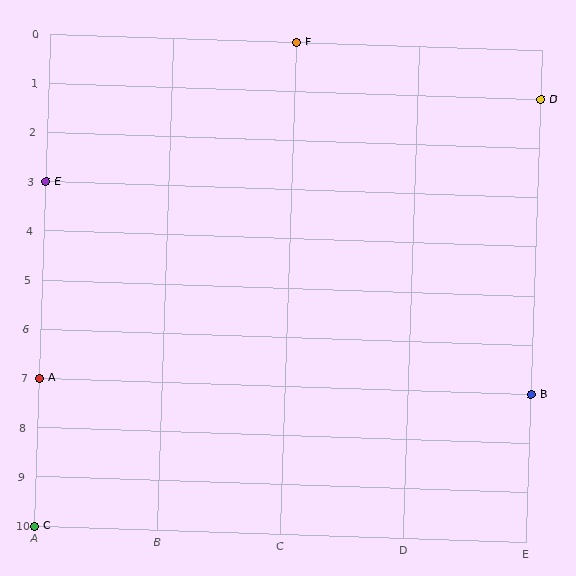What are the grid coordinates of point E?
Point E is at grid coordinates (A, 3).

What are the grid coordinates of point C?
Point C is at grid coordinates (A, 10).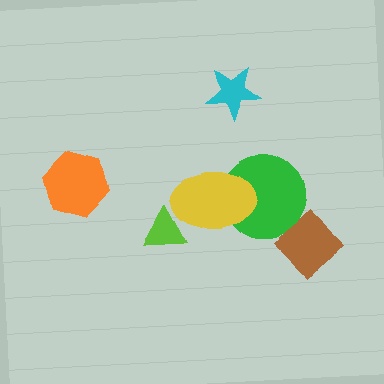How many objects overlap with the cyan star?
0 objects overlap with the cyan star.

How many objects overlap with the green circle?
2 objects overlap with the green circle.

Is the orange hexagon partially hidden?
No, no other shape covers it.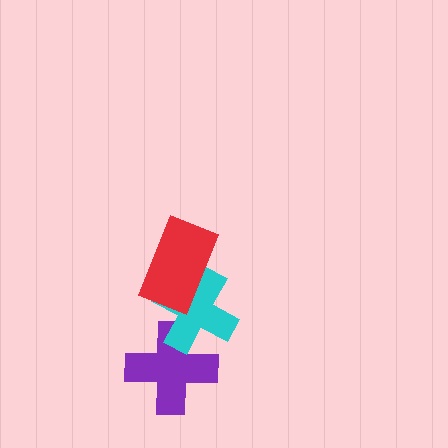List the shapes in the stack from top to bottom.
From top to bottom: the red rectangle, the cyan cross, the purple cross.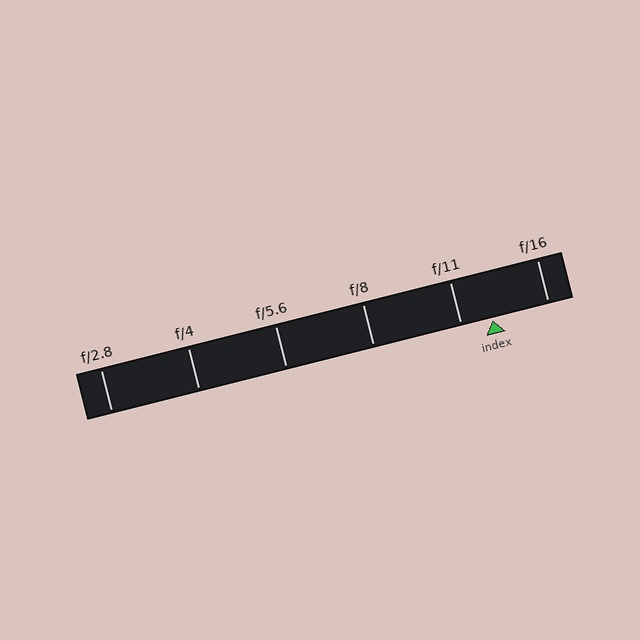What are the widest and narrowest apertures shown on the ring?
The widest aperture shown is f/2.8 and the narrowest is f/16.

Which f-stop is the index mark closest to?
The index mark is closest to f/11.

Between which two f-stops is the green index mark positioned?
The index mark is between f/11 and f/16.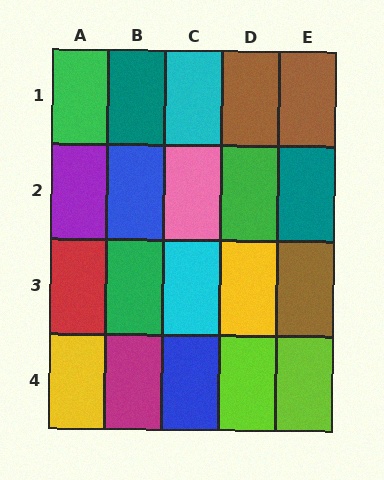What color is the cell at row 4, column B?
Magenta.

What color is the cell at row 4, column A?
Yellow.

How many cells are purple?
1 cell is purple.